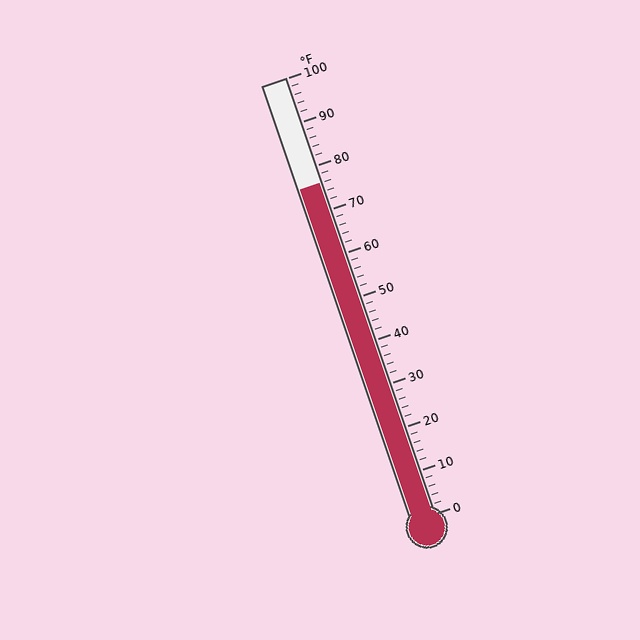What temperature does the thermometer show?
The thermometer shows approximately 76°F.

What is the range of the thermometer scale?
The thermometer scale ranges from 0°F to 100°F.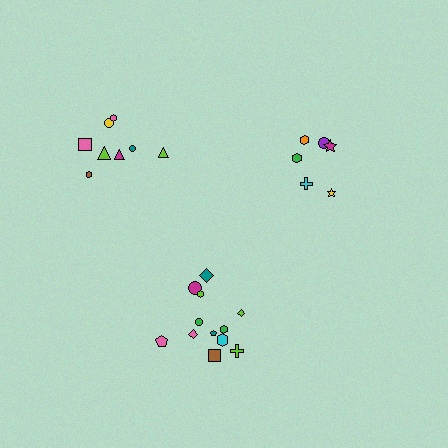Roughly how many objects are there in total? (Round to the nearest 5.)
Roughly 25 objects in total.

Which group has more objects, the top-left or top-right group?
The top-left group.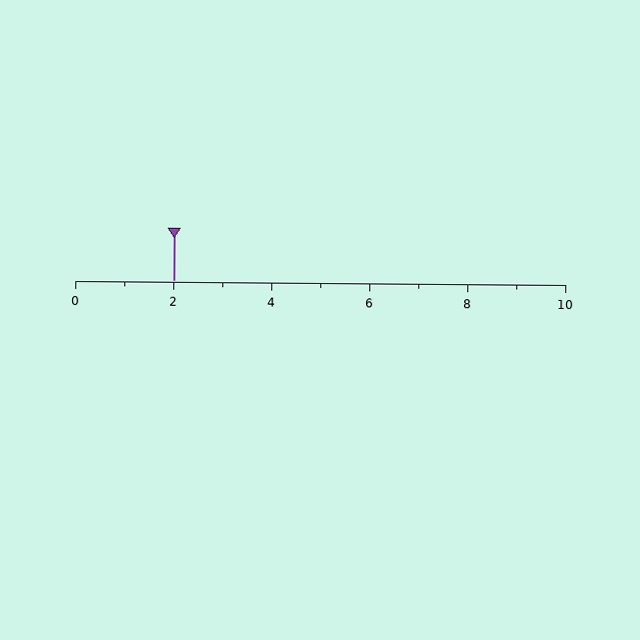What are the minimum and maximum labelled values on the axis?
The axis runs from 0 to 10.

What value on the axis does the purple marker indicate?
The marker indicates approximately 2.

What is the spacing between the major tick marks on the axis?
The major ticks are spaced 2 apart.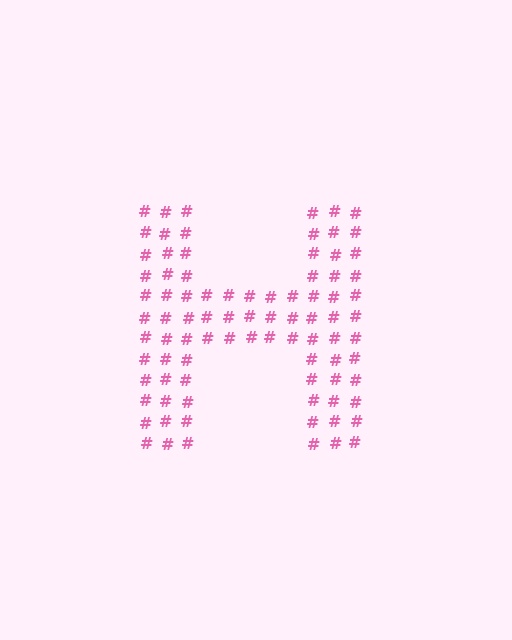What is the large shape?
The large shape is the letter H.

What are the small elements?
The small elements are hash symbols.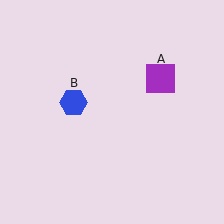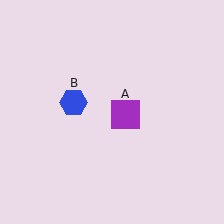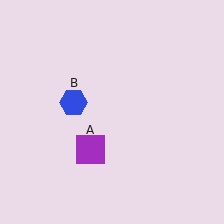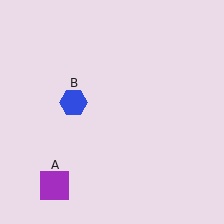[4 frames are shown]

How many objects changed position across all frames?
1 object changed position: purple square (object A).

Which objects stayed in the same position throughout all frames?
Blue hexagon (object B) remained stationary.